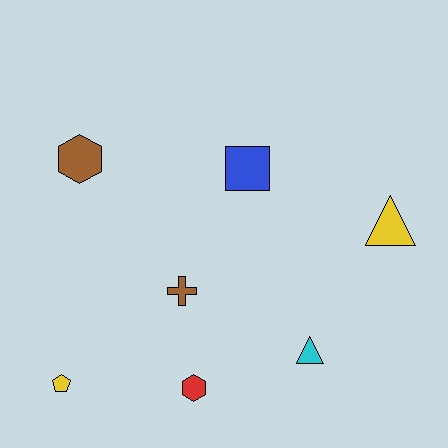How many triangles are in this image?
There are 2 triangles.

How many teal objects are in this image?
There are no teal objects.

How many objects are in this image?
There are 7 objects.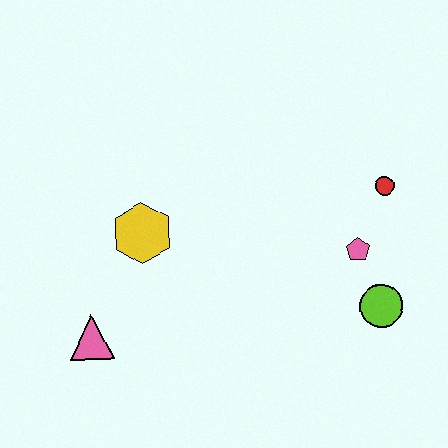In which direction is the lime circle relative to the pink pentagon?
The lime circle is below the pink pentagon.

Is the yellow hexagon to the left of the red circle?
Yes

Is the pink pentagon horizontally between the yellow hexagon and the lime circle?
Yes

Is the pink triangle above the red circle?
No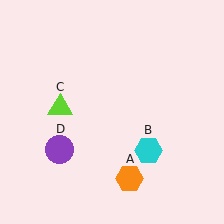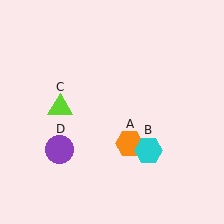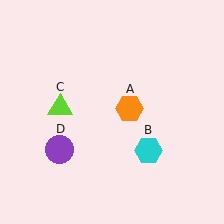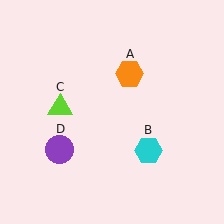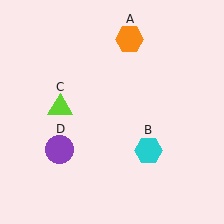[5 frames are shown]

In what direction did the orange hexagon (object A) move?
The orange hexagon (object A) moved up.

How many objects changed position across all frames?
1 object changed position: orange hexagon (object A).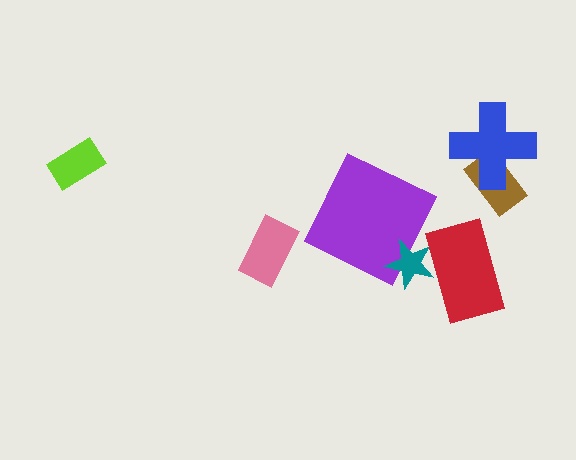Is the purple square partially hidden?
Yes, it is partially covered by another shape.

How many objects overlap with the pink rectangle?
0 objects overlap with the pink rectangle.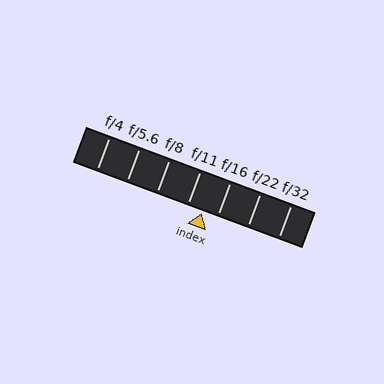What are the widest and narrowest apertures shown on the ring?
The widest aperture shown is f/4 and the narrowest is f/32.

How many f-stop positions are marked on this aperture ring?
There are 7 f-stop positions marked.